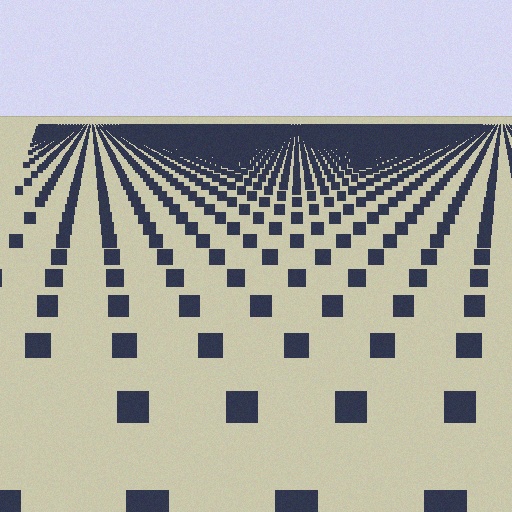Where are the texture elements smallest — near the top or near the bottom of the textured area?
Near the top.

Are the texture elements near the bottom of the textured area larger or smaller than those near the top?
Larger. Near the bottom, elements are closer to the viewer and appear at a bigger on-screen size.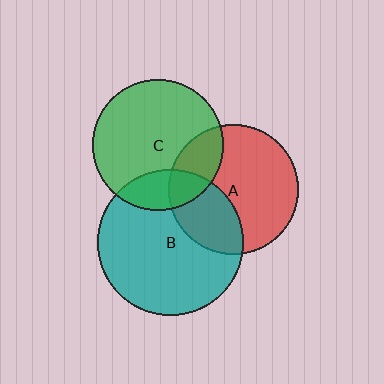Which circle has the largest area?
Circle B (teal).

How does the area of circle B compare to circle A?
Approximately 1.3 times.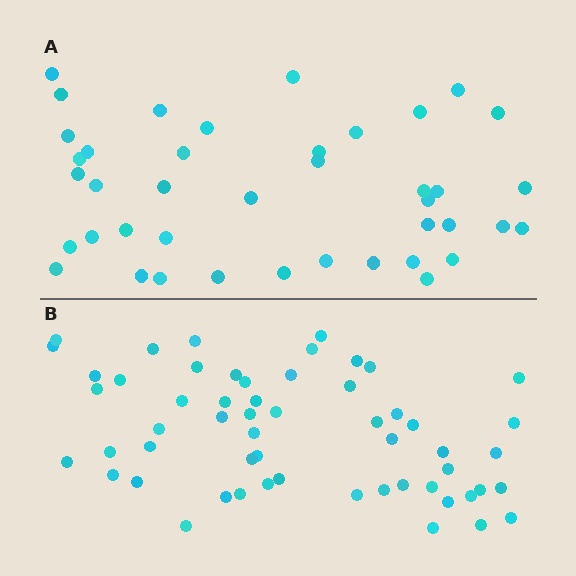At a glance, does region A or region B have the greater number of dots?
Region B (the bottom region) has more dots.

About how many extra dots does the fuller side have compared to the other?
Region B has approximately 15 more dots than region A.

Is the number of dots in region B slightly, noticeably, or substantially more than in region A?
Region B has noticeably more, but not dramatically so. The ratio is roughly 1.4 to 1.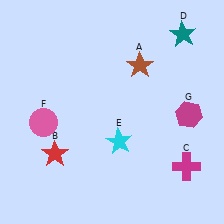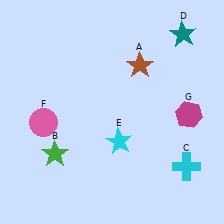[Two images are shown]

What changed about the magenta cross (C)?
In Image 1, C is magenta. In Image 2, it changed to cyan.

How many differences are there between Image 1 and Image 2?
There are 2 differences between the two images.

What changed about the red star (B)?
In Image 1, B is red. In Image 2, it changed to green.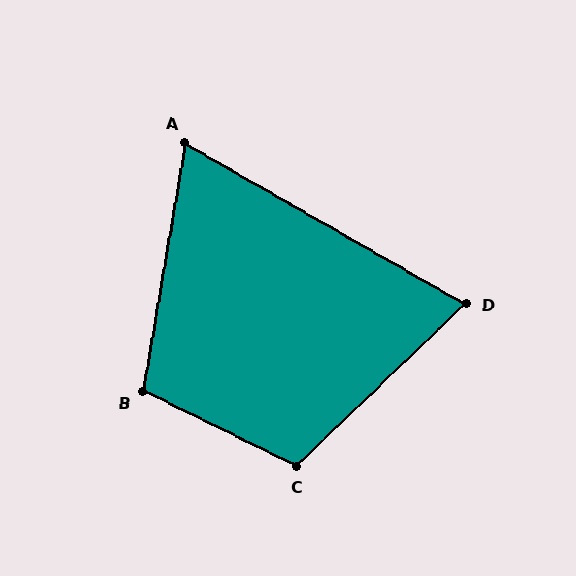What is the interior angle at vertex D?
Approximately 74 degrees (acute).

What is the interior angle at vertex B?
Approximately 106 degrees (obtuse).